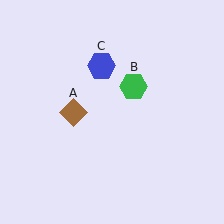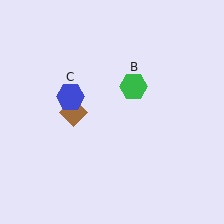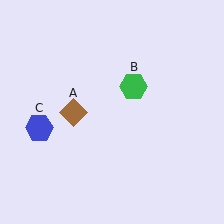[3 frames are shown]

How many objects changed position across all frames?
1 object changed position: blue hexagon (object C).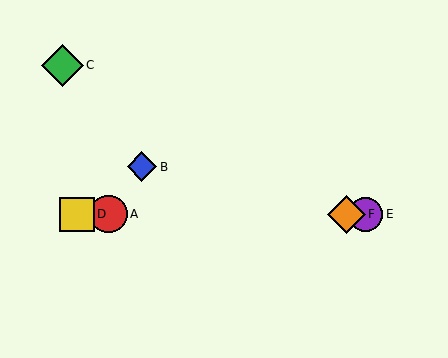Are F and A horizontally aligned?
Yes, both are at y≈214.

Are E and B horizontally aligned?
No, E is at y≈214 and B is at y≈167.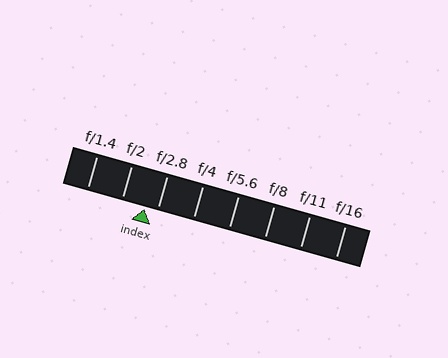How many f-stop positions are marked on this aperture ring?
There are 8 f-stop positions marked.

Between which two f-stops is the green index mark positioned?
The index mark is between f/2 and f/2.8.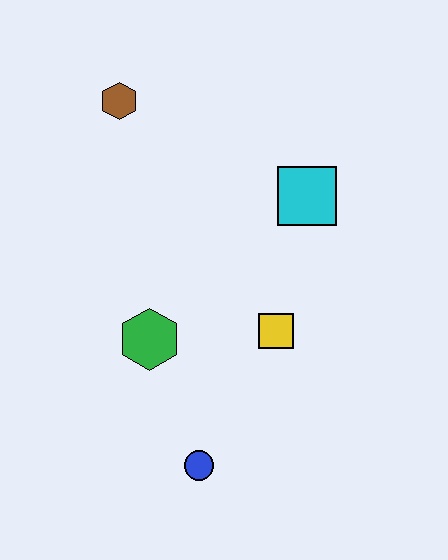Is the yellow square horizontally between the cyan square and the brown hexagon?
Yes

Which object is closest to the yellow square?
The green hexagon is closest to the yellow square.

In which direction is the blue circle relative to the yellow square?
The blue circle is below the yellow square.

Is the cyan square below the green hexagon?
No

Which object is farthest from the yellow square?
The brown hexagon is farthest from the yellow square.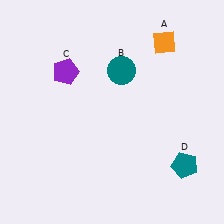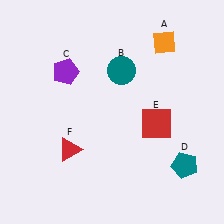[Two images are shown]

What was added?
A red square (E), a red triangle (F) were added in Image 2.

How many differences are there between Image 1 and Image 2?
There are 2 differences between the two images.